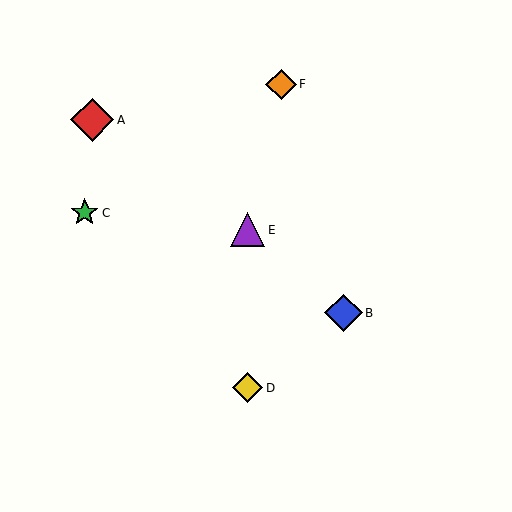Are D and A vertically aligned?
No, D is at x≈248 and A is at x≈92.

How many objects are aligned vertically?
2 objects (D, E) are aligned vertically.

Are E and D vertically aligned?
Yes, both are at x≈248.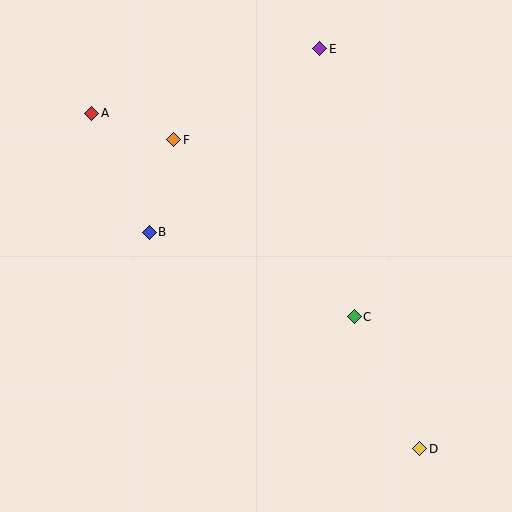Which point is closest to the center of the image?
Point B at (149, 232) is closest to the center.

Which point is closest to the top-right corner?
Point E is closest to the top-right corner.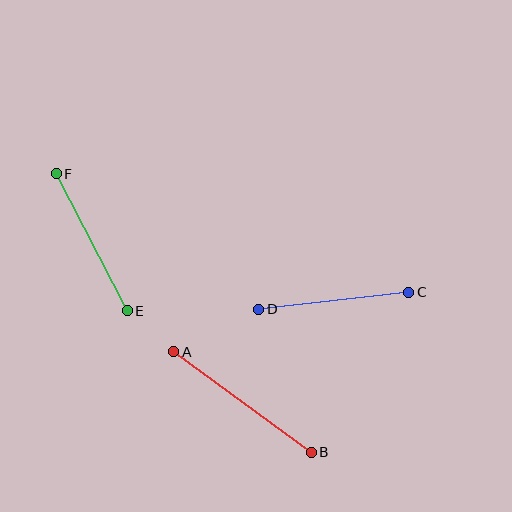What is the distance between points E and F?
The distance is approximately 154 pixels.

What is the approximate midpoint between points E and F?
The midpoint is at approximately (92, 242) pixels.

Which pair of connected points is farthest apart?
Points A and B are farthest apart.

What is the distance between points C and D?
The distance is approximately 151 pixels.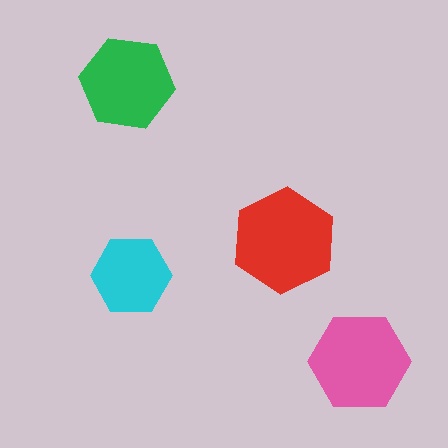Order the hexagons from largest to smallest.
the red one, the pink one, the green one, the cyan one.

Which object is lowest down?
The pink hexagon is bottommost.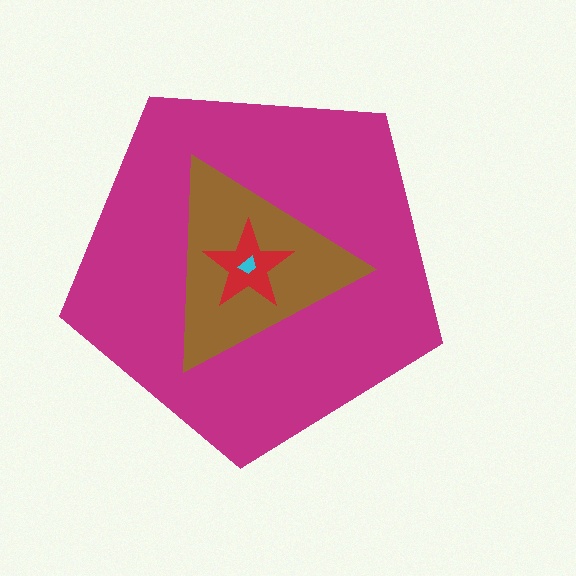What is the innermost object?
The cyan trapezoid.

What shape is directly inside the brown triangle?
The red star.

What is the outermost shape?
The magenta pentagon.